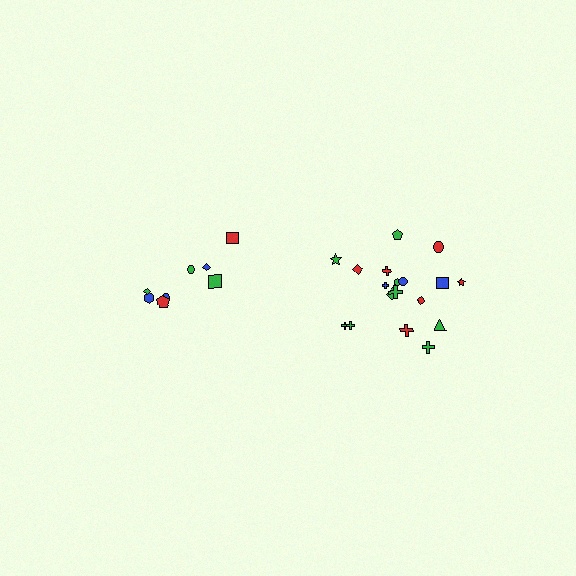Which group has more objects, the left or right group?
The right group.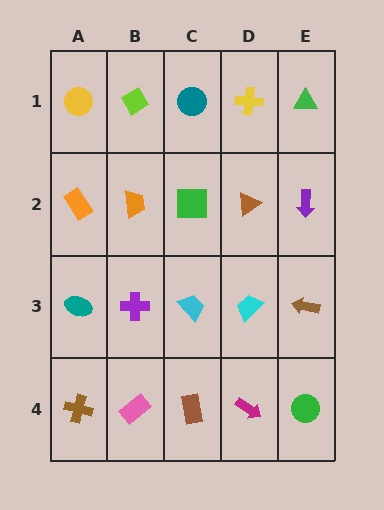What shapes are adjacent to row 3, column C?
A green square (row 2, column C), a brown rectangle (row 4, column C), a purple cross (row 3, column B), a cyan trapezoid (row 3, column D).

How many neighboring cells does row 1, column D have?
3.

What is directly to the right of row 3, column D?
A brown arrow.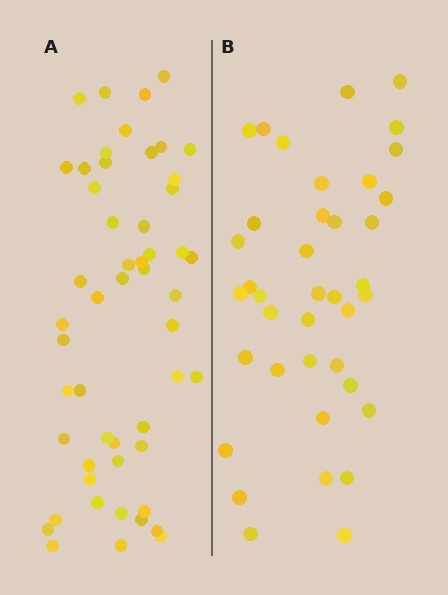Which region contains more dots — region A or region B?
Region A (the left region) has more dots.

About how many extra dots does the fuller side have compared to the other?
Region A has approximately 15 more dots than region B.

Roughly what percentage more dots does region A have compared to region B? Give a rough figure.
About 35% more.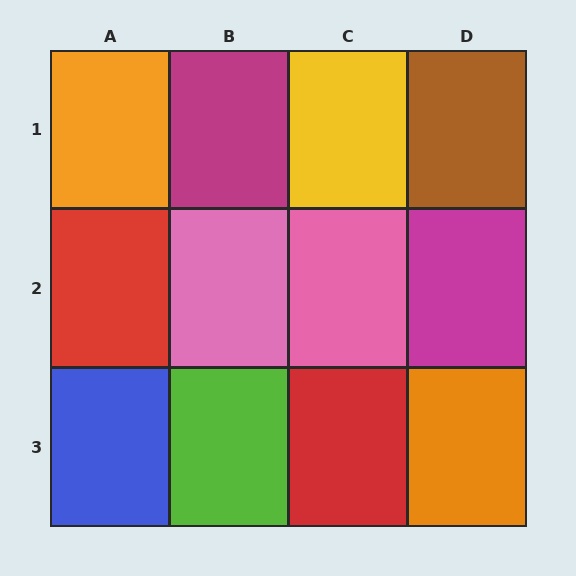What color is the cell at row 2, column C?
Pink.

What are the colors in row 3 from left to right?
Blue, lime, red, orange.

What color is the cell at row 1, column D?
Brown.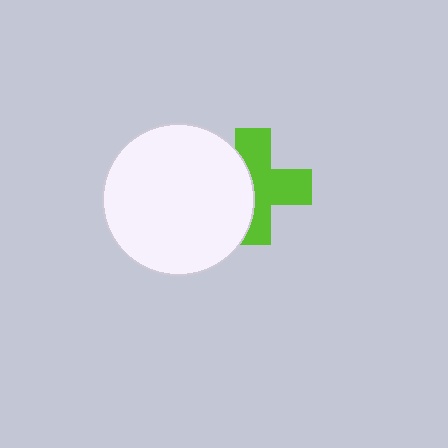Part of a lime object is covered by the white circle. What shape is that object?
It is a cross.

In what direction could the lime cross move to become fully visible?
The lime cross could move right. That would shift it out from behind the white circle entirely.